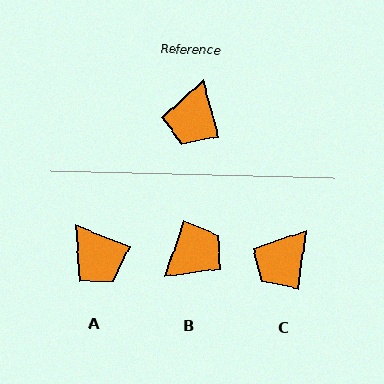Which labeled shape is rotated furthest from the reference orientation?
B, about 146 degrees away.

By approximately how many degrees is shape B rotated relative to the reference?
Approximately 146 degrees counter-clockwise.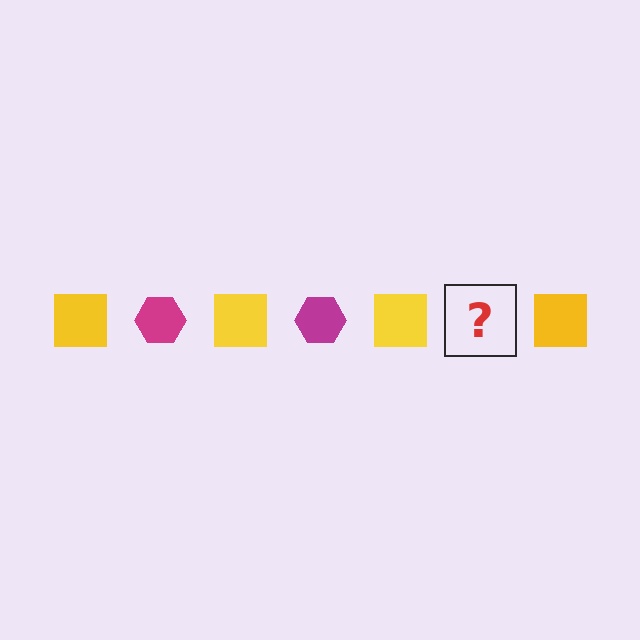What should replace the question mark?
The question mark should be replaced with a magenta hexagon.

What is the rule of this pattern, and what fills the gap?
The rule is that the pattern alternates between yellow square and magenta hexagon. The gap should be filled with a magenta hexagon.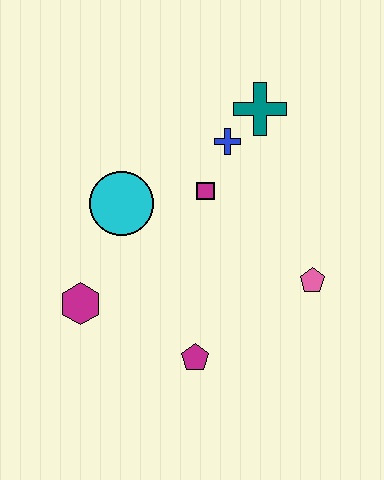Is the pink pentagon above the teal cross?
No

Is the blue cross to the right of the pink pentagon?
No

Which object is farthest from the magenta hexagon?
The teal cross is farthest from the magenta hexagon.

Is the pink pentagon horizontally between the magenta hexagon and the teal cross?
No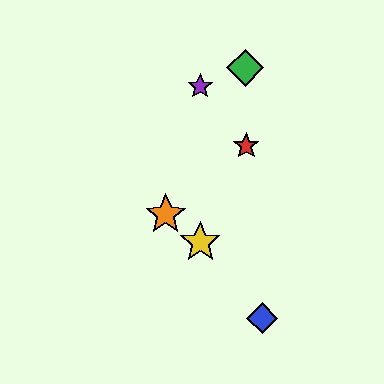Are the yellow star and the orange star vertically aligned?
No, the yellow star is at x≈200 and the orange star is at x≈166.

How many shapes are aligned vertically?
2 shapes (the yellow star, the purple star) are aligned vertically.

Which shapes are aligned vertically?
The yellow star, the purple star are aligned vertically.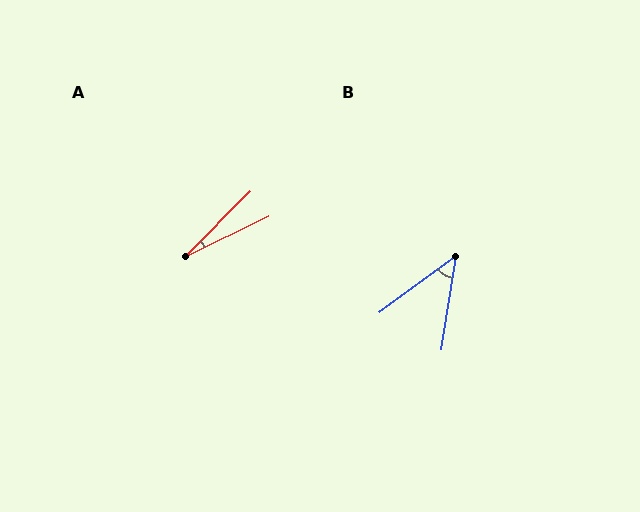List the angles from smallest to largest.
A (19°), B (45°).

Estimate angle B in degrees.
Approximately 45 degrees.